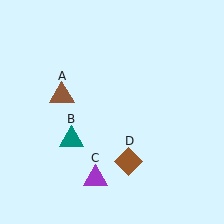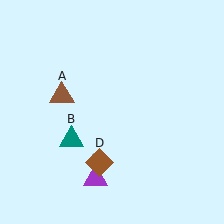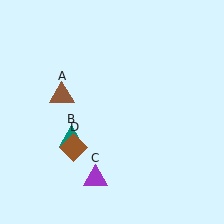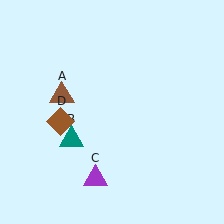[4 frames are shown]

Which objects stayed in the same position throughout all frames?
Brown triangle (object A) and teal triangle (object B) and purple triangle (object C) remained stationary.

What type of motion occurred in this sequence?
The brown diamond (object D) rotated clockwise around the center of the scene.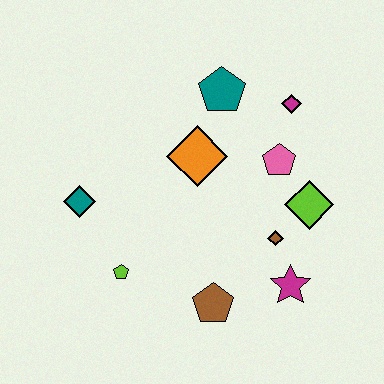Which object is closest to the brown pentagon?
The magenta star is closest to the brown pentagon.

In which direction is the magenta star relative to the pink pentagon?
The magenta star is below the pink pentagon.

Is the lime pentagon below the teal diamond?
Yes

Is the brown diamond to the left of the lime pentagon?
No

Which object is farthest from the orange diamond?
The magenta star is farthest from the orange diamond.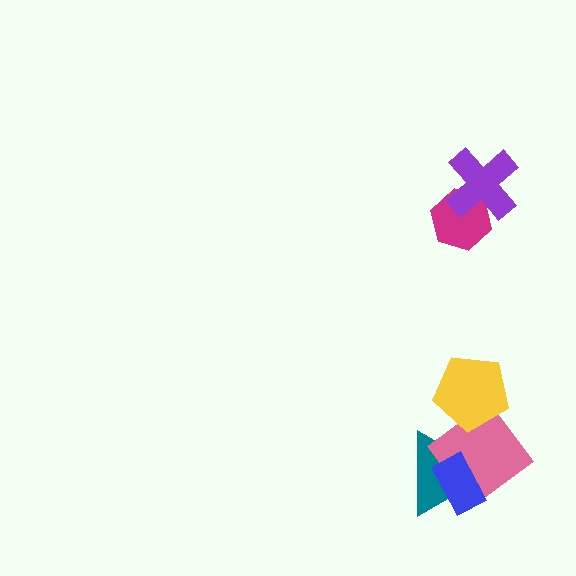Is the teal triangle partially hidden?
Yes, it is partially covered by another shape.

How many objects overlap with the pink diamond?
3 objects overlap with the pink diamond.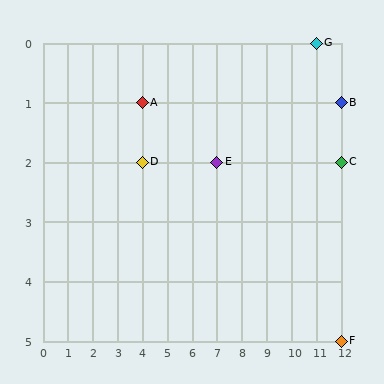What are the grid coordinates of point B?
Point B is at grid coordinates (12, 1).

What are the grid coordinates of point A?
Point A is at grid coordinates (4, 1).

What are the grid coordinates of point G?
Point G is at grid coordinates (11, 0).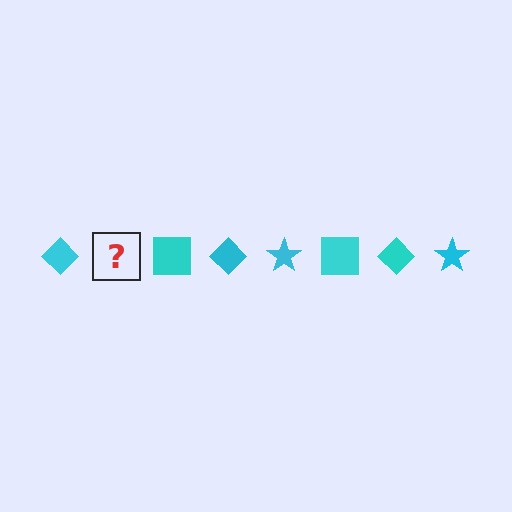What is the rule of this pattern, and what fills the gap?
The rule is that the pattern cycles through diamond, star, square shapes in cyan. The gap should be filled with a cyan star.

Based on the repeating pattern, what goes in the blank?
The blank should be a cyan star.